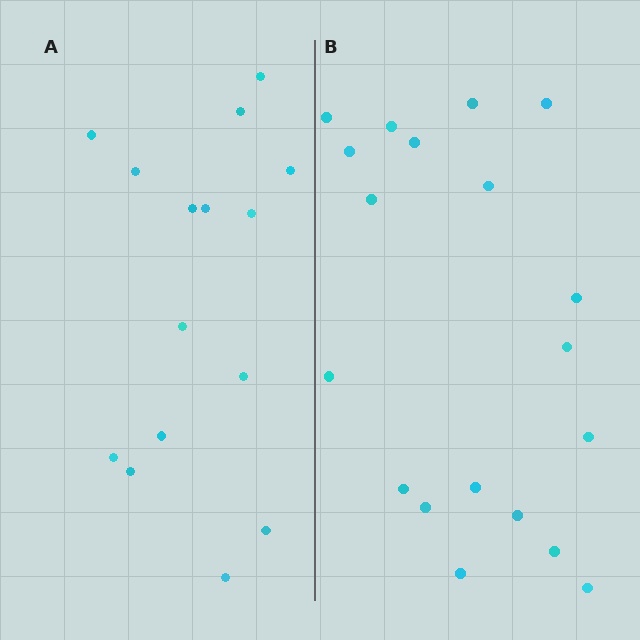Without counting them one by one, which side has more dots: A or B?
Region B (the right region) has more dots.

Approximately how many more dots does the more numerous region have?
Region B has about 4 more dots than region A.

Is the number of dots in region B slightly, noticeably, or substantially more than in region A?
Region B has noticeably more, but not dramatically so. The ratio is roughly 1.3 to 1.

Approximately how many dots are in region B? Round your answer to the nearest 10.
About 20 dots. (The exact count is 19, which rounds to 20.)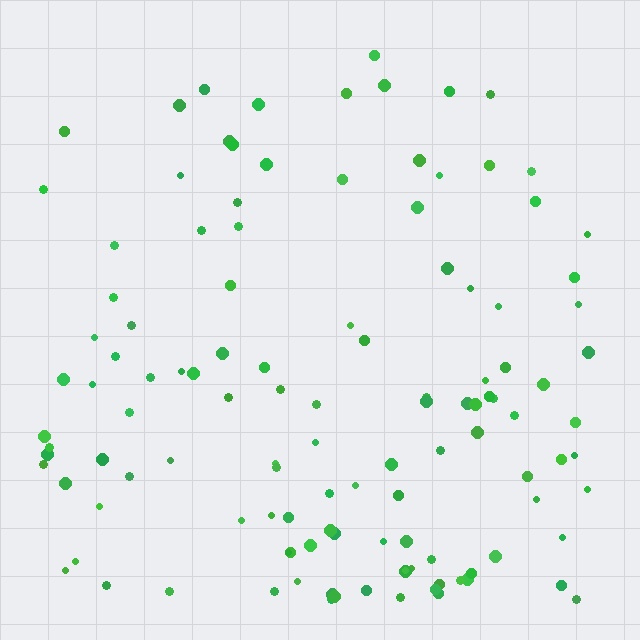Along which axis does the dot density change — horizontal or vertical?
Vertical.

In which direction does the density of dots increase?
From top to bottom, with the bottom side densest.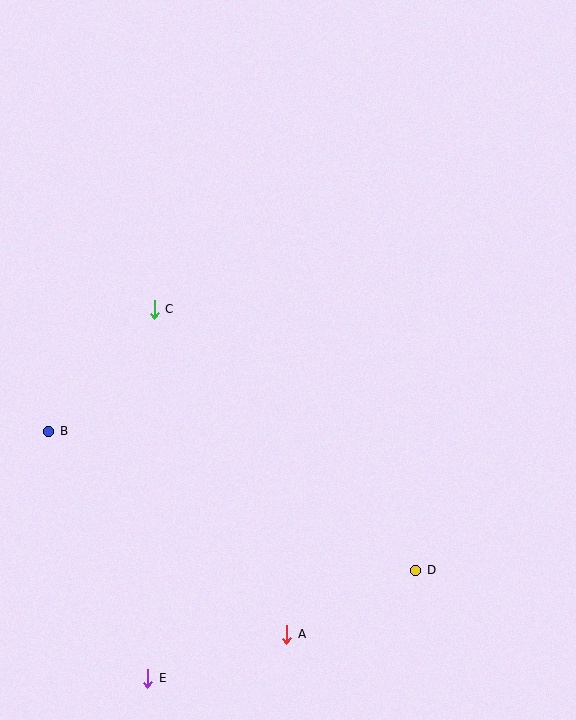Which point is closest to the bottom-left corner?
Point E is closest to the bottom-left corner.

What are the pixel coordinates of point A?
Point A is at (287, 634).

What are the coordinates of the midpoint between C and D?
The midpoint between C and D is at (285, 440).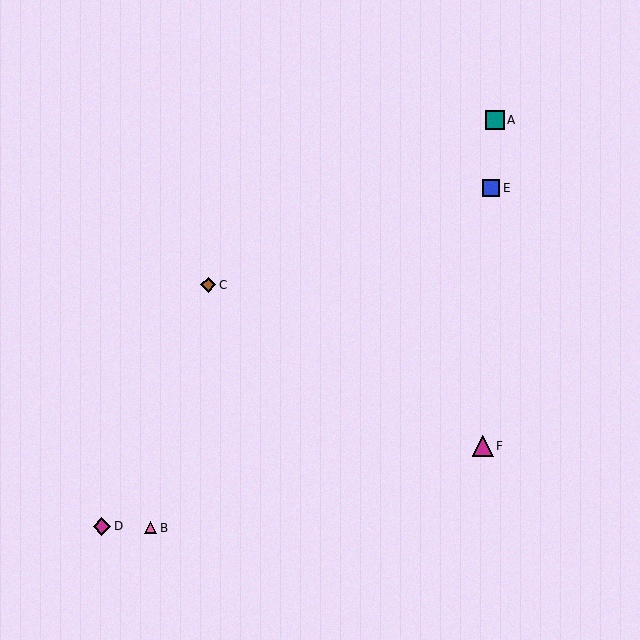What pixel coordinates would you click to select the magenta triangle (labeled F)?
Click at (483, 446) to select the magenta triangle F.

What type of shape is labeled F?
Shape F is a magenta triangle.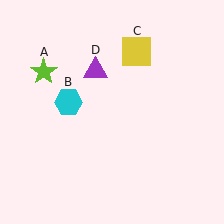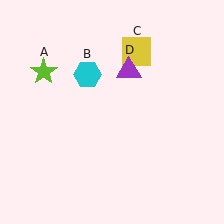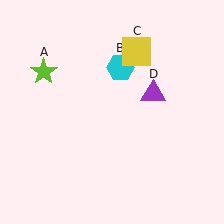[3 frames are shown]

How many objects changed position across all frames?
2 objects changed position: cyan hexagon (object B), purple triangle (object D).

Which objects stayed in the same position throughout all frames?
Lime star (object A) and yellow square (object C) remained stationary.